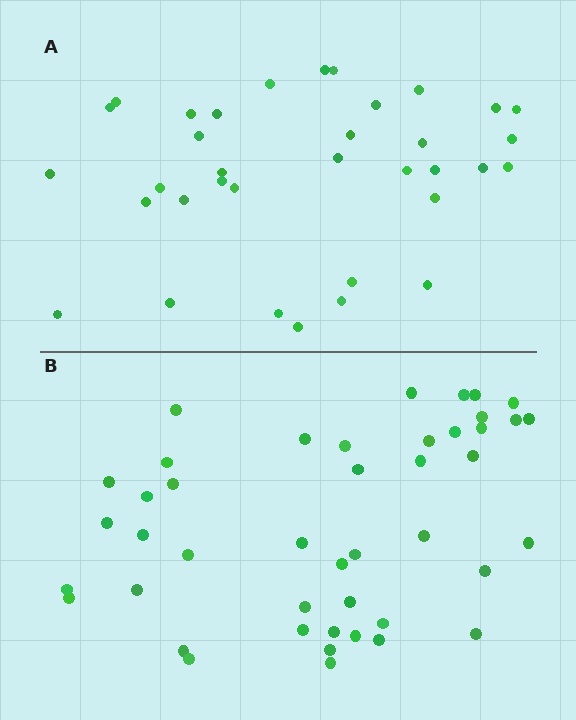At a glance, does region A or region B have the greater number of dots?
Region B (the bottom region) has more dots.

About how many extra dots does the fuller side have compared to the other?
Region B has roughly 8 or so more dots than region A.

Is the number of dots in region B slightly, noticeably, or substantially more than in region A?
Region B has noticeably more, but not dramatically so. The ratio is roughly 1.3 to 1.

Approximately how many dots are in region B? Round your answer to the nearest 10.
About 40 dots. (The exact count is 44, which rounds to 40.)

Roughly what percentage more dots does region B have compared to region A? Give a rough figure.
About 25% more.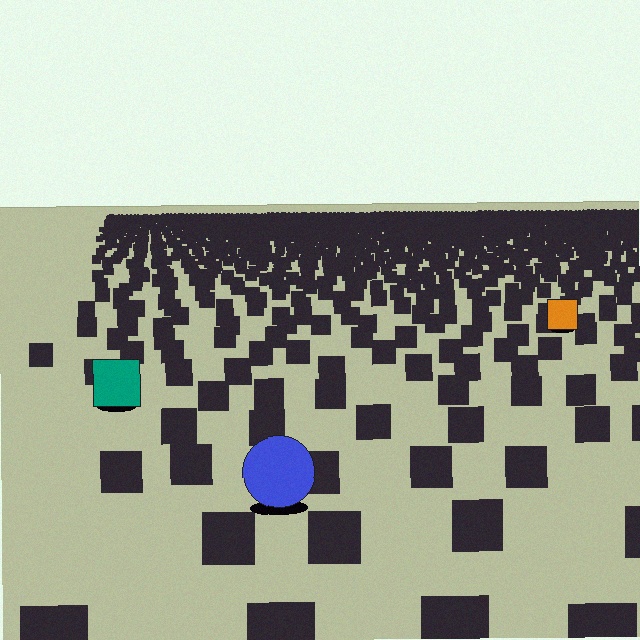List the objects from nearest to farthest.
From nearest to farthest: the blue circle, the teal square, the orange square.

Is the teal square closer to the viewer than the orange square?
Yes. The teal square is closer — you can tell from the texture gradient: the ground texture is coarser near it.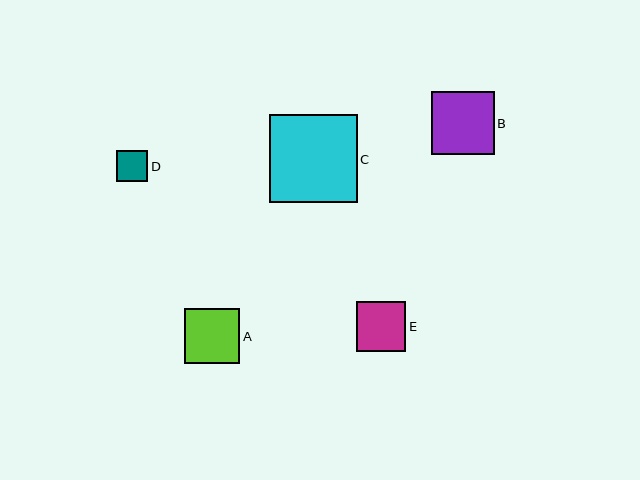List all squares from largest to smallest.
From largest to smallest: C, B, A, E, D.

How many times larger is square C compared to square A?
Square C is approximately 1.6 times the size of square A.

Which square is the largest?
Square C is the largest with a size of approximately 88 pixels.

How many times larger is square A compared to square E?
Square A is approximately 1.1 times the size of square E.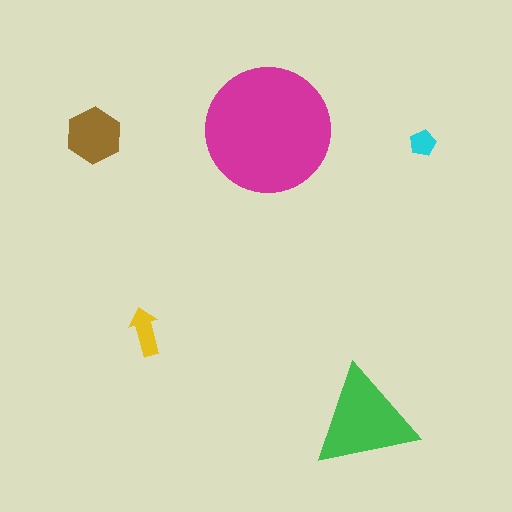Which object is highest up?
The magenta circle is topmost.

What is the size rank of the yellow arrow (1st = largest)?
4th.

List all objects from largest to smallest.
The magenta circle, the green triangle, the brown hexagon, the yellow arrow, the cyan pentagon.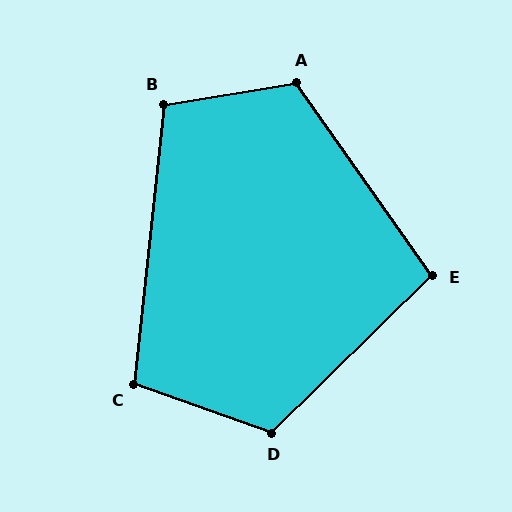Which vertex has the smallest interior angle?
E, at approximately 99 degrees.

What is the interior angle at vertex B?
Approximately 105 degrees (obtuse).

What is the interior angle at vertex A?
Approximately 116 degrees (obtuse).